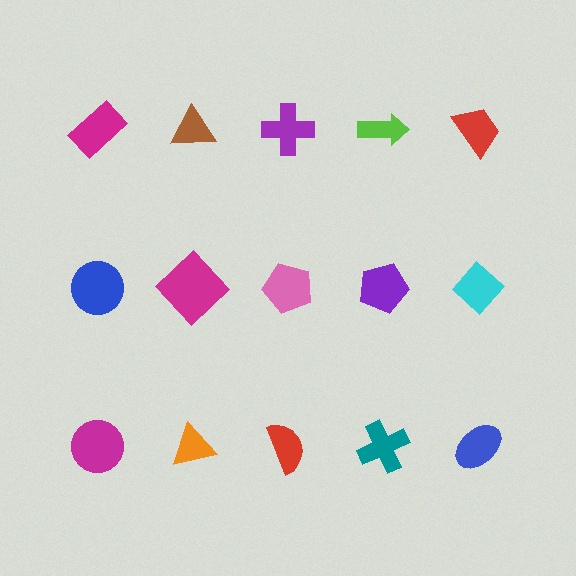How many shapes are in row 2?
5 shapes.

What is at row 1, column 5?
A red trapezoid.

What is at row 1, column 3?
A purple cross.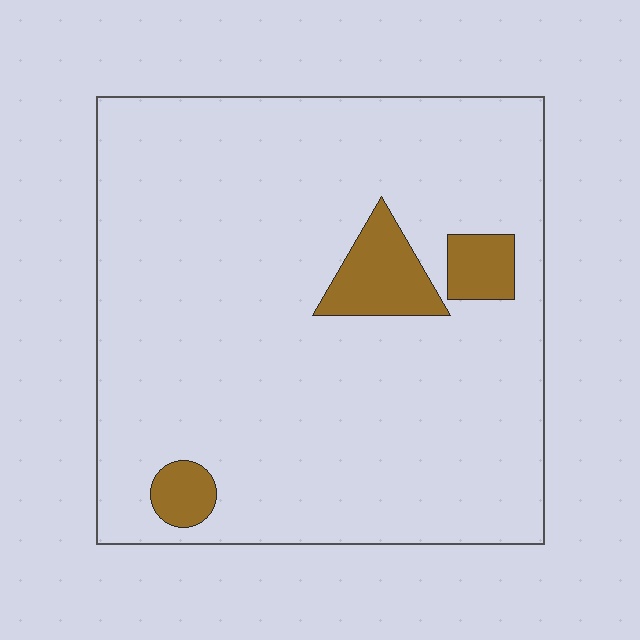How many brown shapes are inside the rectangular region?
3.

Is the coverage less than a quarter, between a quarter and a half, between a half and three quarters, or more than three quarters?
Less than a quarter.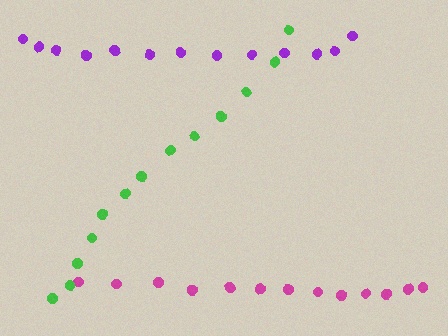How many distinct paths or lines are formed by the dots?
There are 3 distinct paths.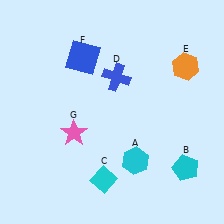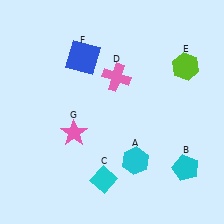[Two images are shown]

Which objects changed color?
D changed from blue to pink. E changed from orange to lime.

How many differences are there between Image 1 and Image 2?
There are 2 differences between the two images.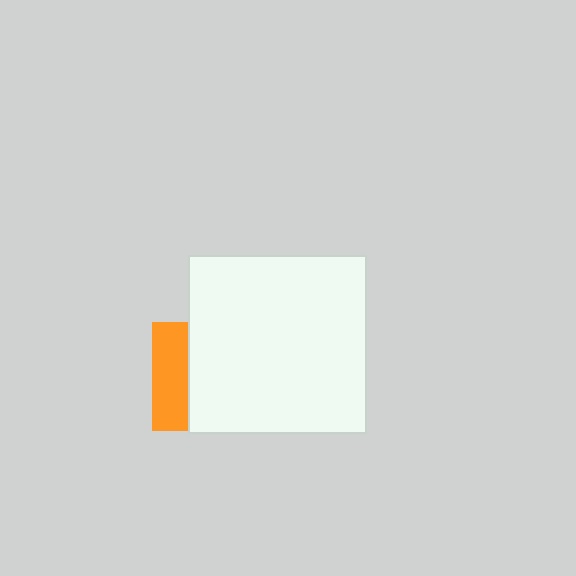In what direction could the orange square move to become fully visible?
The orange square could move left. That would shift it out from behind the white square entirely.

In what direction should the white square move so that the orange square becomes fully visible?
The white square should move right. That is the shortest direction to clear the overlap and leave the orange square fully visible.